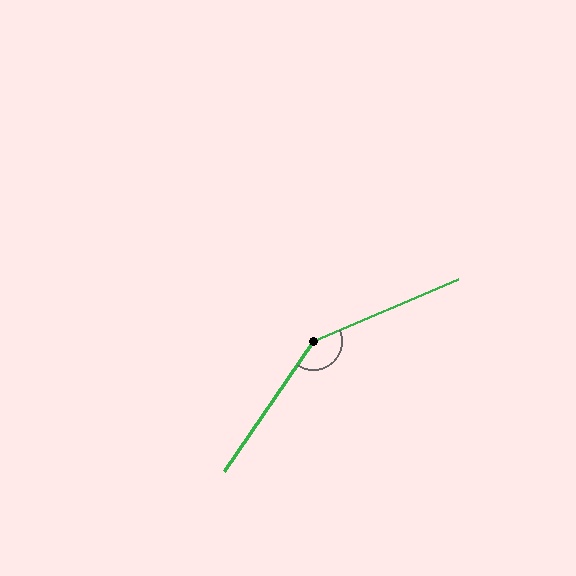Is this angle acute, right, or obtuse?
It is obtuse.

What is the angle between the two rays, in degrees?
Approximately 147 degrees.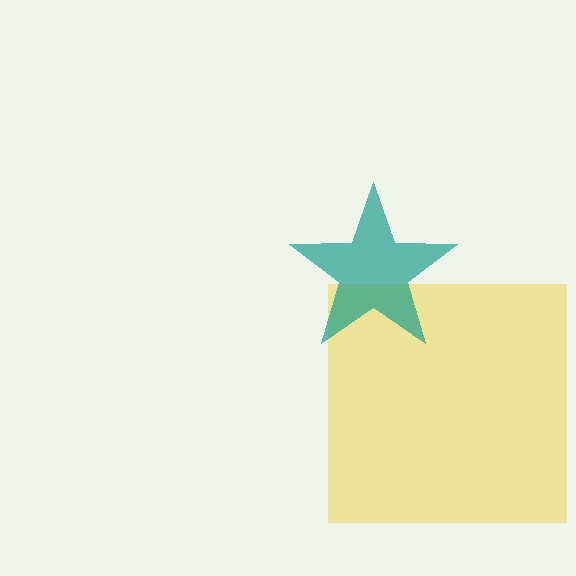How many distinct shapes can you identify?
There are 2 distinct shapes: a yellow square, a teal star.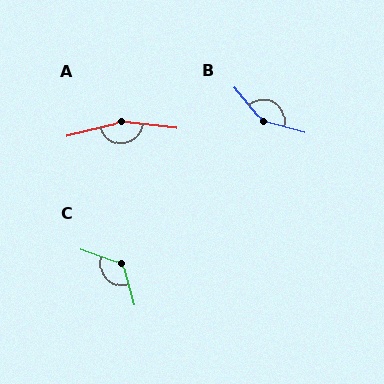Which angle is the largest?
A, at approximately 160 degrees.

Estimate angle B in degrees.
Approximately 146 degrees.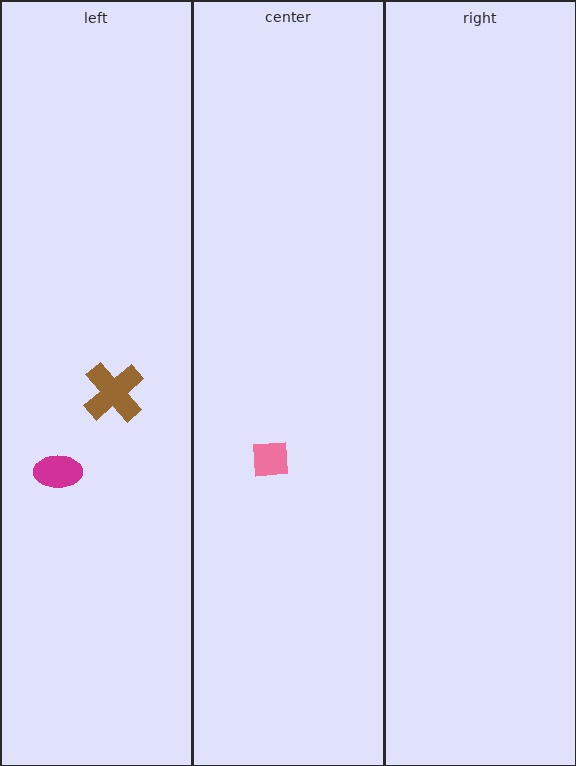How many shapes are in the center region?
1.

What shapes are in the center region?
The pink square.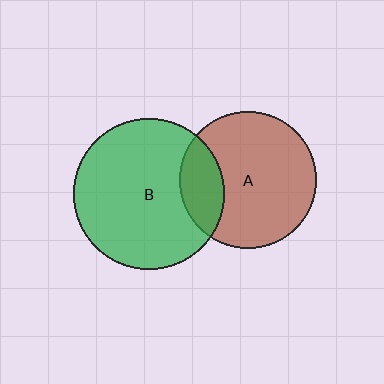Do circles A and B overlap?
Yes.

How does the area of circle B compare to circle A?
Approximately 1.2 times.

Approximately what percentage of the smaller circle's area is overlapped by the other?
Approximately 20%.